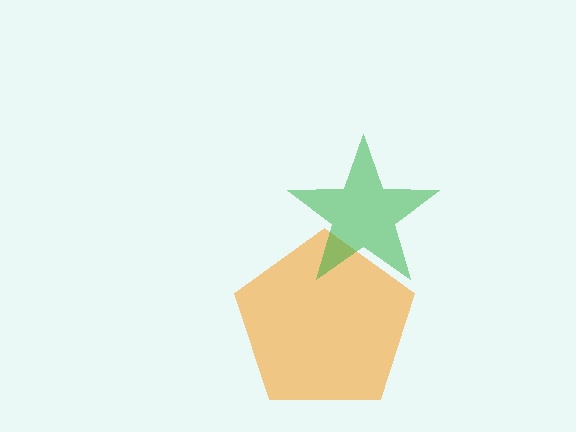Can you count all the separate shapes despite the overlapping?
Yes, there are 2 separate shapes.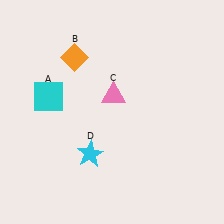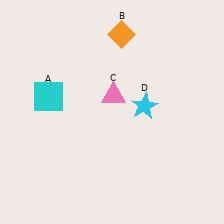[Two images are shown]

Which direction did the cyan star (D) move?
The cyan star (D) moved right.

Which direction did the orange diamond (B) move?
The orange diamond (B) moved right.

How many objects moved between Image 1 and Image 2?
2 objects moved between the two images.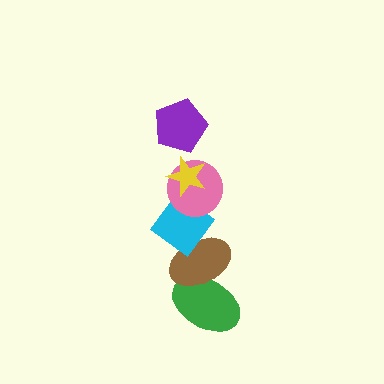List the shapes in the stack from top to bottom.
From top to bottom: the purple pentagon, the yellow star, the pink circle, the cyan diamond, the brown ellipse, the green ellipse.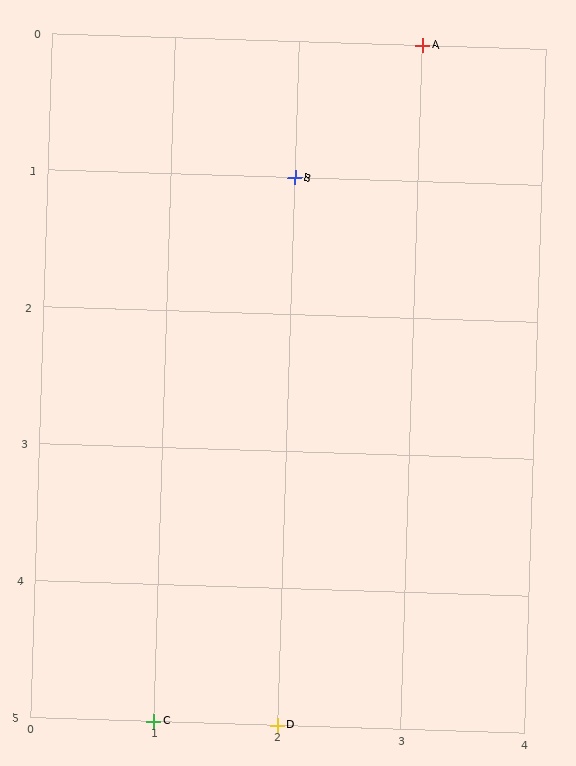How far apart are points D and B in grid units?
Points D and B are 4 rows apart.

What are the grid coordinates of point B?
Point B is at grid coordinates (2, 1).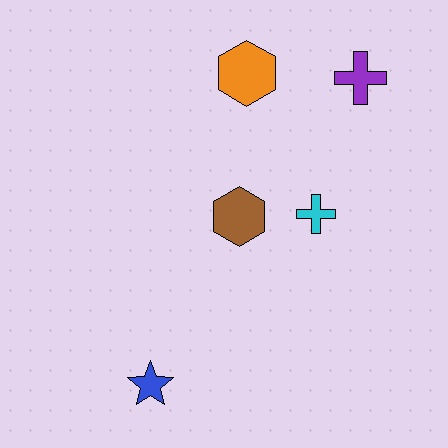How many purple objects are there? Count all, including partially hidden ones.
There is 1 purple object.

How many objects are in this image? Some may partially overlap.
There are 5 objects.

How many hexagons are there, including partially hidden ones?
There are 2 hexagons.